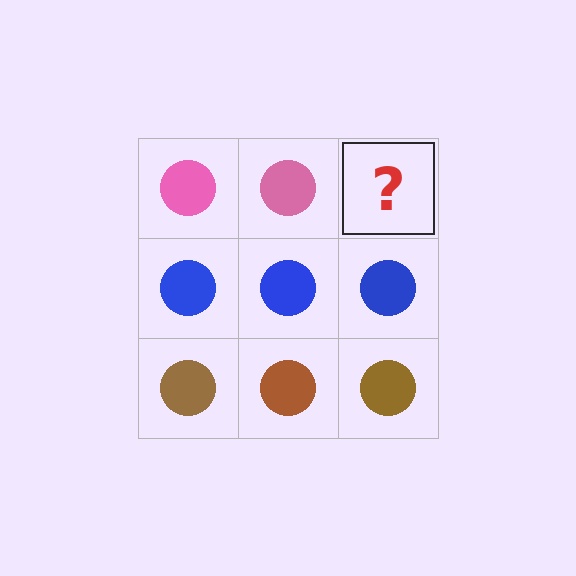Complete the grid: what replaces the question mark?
The question mark should be replaced with a pink circle.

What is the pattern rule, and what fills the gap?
The rule is that each row has a consistent color. The gap should be filled with a pink circle.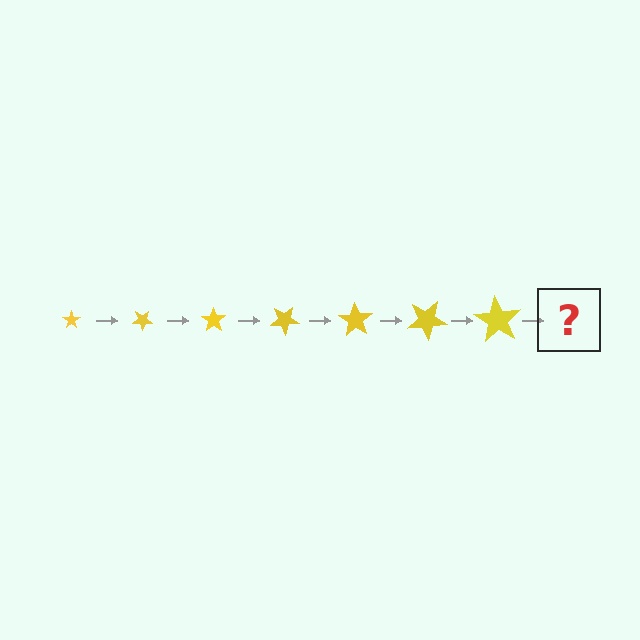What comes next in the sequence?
The next element should be a star, larger than the previous one and rotated 245 degrees from the start.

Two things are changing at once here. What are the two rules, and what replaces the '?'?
The two rules are that the star grows larger each step and it rotates 35 degrees each step. The '?' should be a star, larger than the previous one and rotated 245 degrees from the start.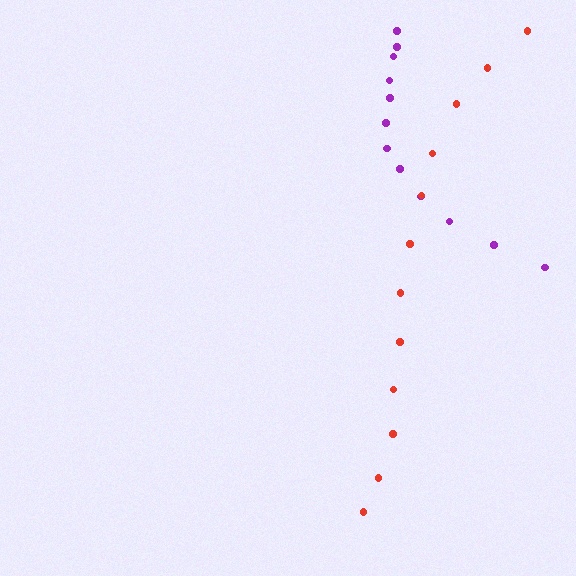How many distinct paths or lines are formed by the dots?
There are 2 distinct paths.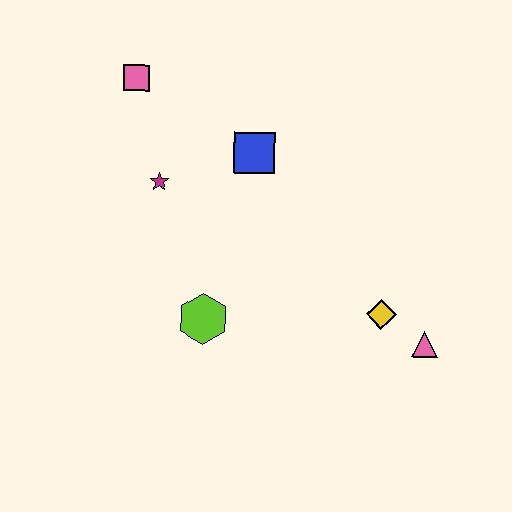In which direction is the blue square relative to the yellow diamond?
The blue square is above the yellow diamond.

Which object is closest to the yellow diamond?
The pink triangle is closest to the yellow diamond.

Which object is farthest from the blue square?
The pink triangle is farthest from the blue square.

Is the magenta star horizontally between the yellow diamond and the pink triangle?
No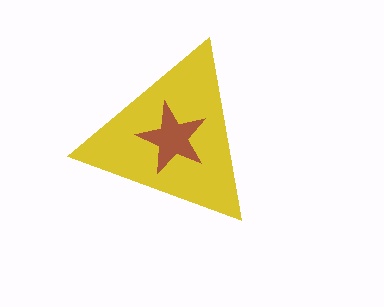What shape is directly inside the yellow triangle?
The brown star.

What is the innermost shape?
The brown star.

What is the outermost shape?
The yellow triangle.